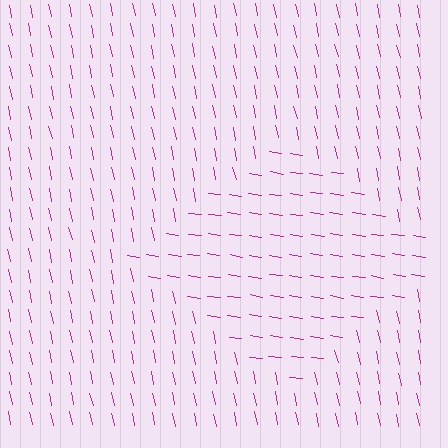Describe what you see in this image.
The image is filled with small magenta line segments. A diamond region in the image has lines oriented differently from the surrounding lines, creating a visible texture boundary.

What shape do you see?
I see a diamond.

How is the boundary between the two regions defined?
The boundary is defined purely by a change in line orientation (approximately 70 degrees difference). All lines are the same color and thickness.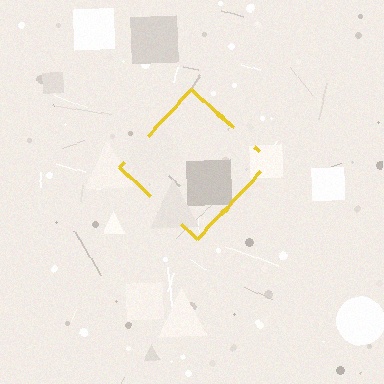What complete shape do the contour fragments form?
The contour fragments form a diamond.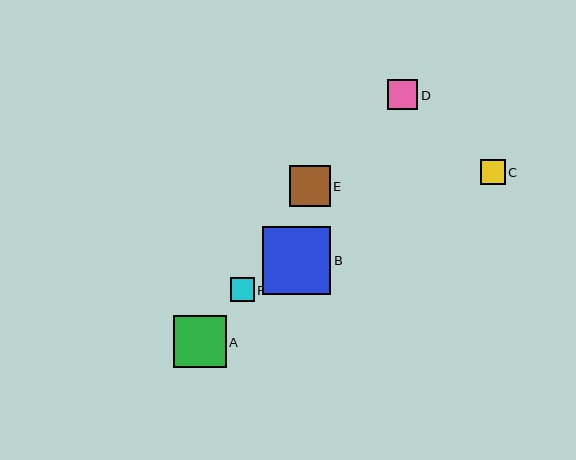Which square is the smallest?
Square F is the smallest with a size of approximately 24 pixels.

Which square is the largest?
Square B is the largest with a size of approximately 68 pixels.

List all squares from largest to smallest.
From largest to smallest: B, A, E, D, C, F.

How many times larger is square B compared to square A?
Square B is approximately 1.3 times the size of square A.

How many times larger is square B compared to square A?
Square B is approximately 1.3 times the size of square A.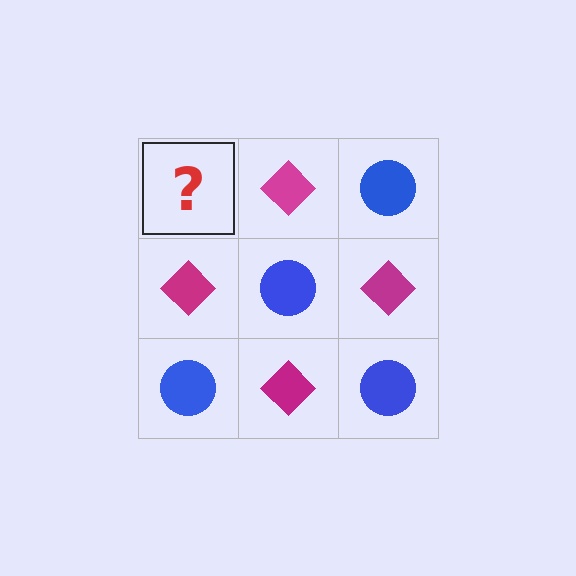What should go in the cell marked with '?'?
The missing cell should contain a blue circle.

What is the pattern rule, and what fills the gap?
The rule is that it alternates blue circle and magenta diamond in a checkerboard pattern. The gap should be filled with a blue circle.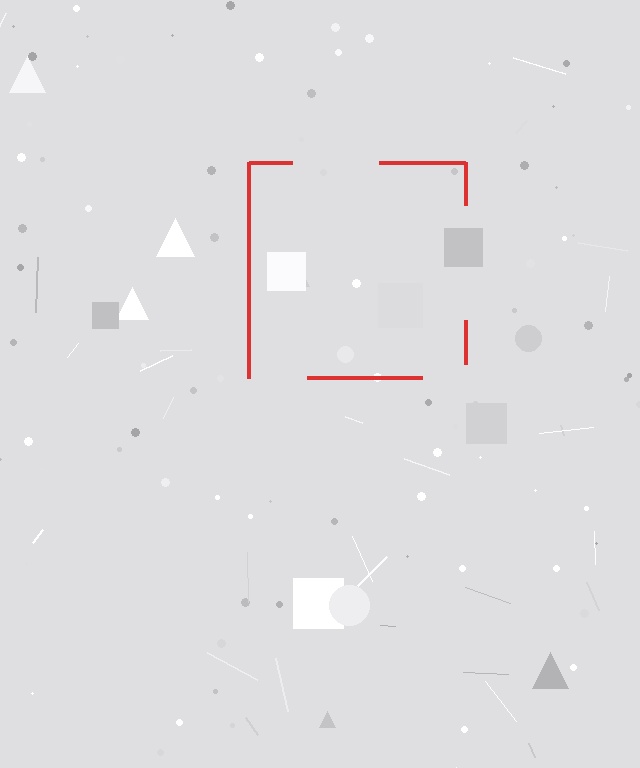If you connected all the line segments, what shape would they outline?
They would outline a square.